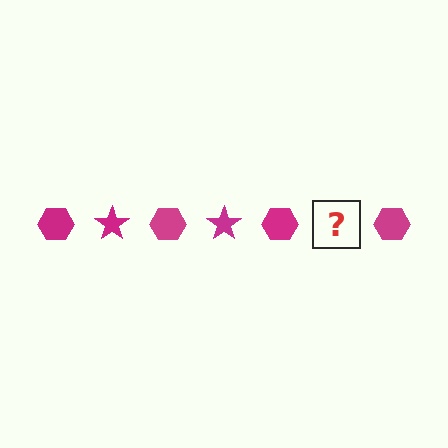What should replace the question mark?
The question mark should be replaced with a magenta star.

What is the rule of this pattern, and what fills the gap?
The rule is that the pattern cycles through hexagon, star shapes in magenta. The gap should be filled with a magenta star.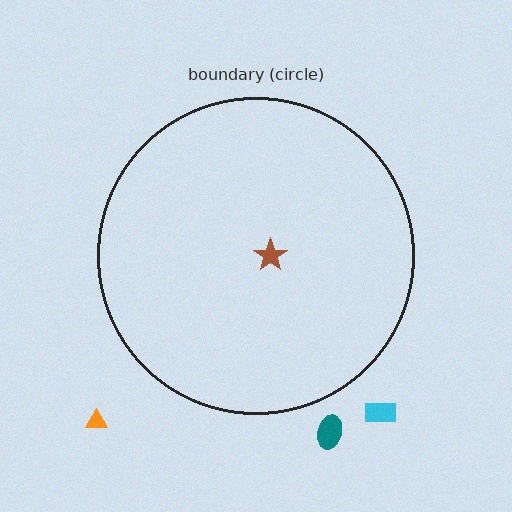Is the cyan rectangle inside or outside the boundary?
Outside.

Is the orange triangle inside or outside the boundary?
Outside.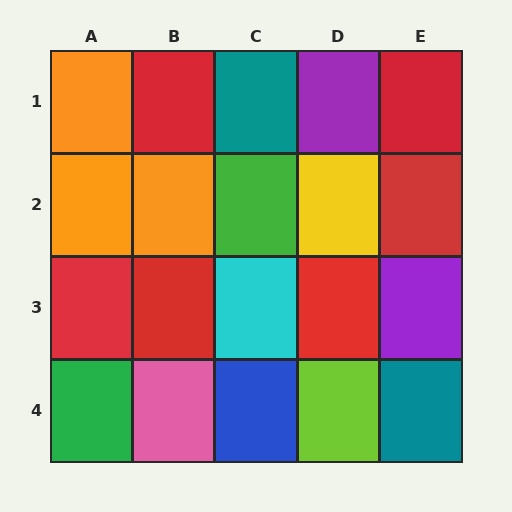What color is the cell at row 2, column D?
Yellow.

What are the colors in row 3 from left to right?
Red, red, cyan, red, purple.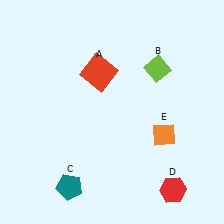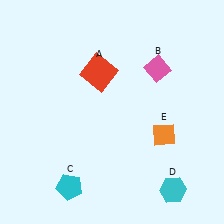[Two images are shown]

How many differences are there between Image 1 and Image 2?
There are 3 differences between the two images.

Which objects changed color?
B changed from lime to pink. C changed from teal to cyan. D changed from red to cyan.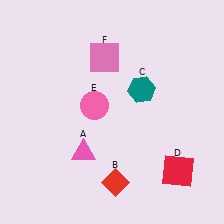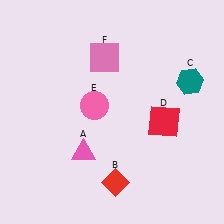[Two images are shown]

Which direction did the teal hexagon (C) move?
The teal hexagon (C) moved right.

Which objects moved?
The objects that moved are: the teal hexagon (C), the red square (D).